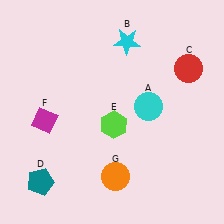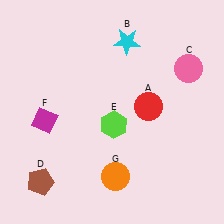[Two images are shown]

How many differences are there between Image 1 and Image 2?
There are 3 differences between the two images.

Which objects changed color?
A changed from cyan to red. C changed from red to pink. D changed from teal to brown.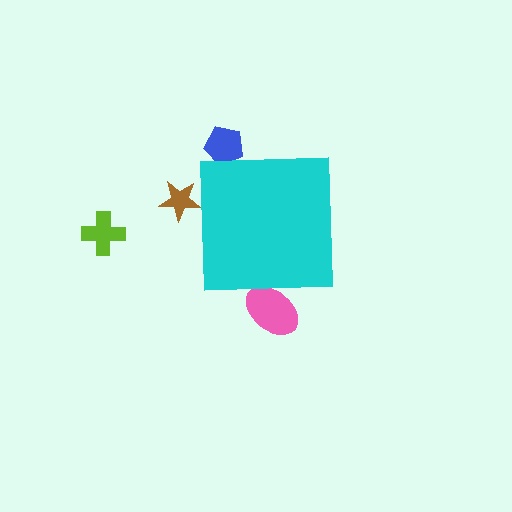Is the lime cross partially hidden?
No, the lime cross is fully visible.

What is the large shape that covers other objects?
A cyan square.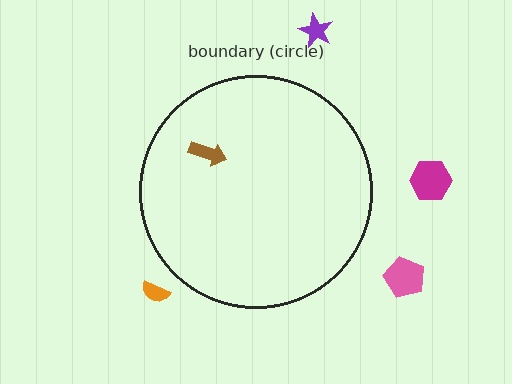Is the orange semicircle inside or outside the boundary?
Outside.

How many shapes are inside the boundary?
1 inside, 4 outside.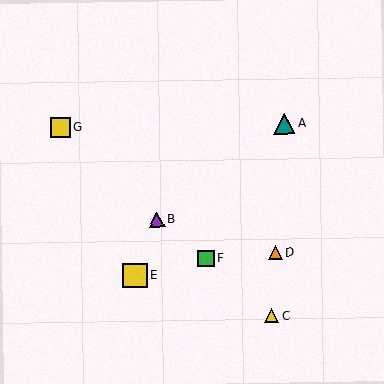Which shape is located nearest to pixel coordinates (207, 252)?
The green square (labeled F) at (206, 258) is nearest to that location.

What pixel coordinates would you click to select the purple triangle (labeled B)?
Click at (157, 220) to select the purple triangle B.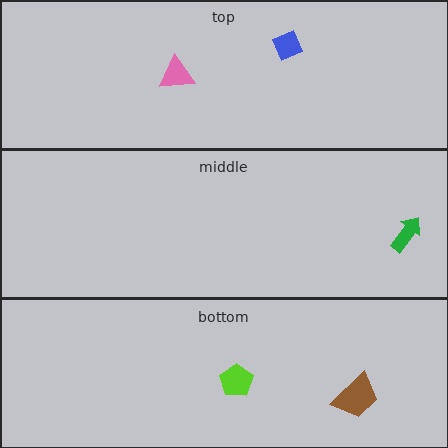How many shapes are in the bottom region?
2.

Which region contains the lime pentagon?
The bottom region.